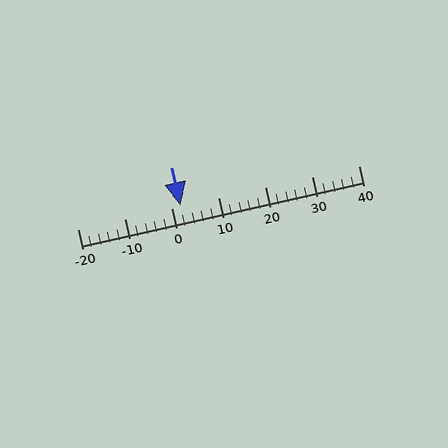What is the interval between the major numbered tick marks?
The major tick marks are spaced 10 units apart.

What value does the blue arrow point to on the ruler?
The blue arrow points to approximately 2.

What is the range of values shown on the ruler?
The ruler shows values from -20 to 40.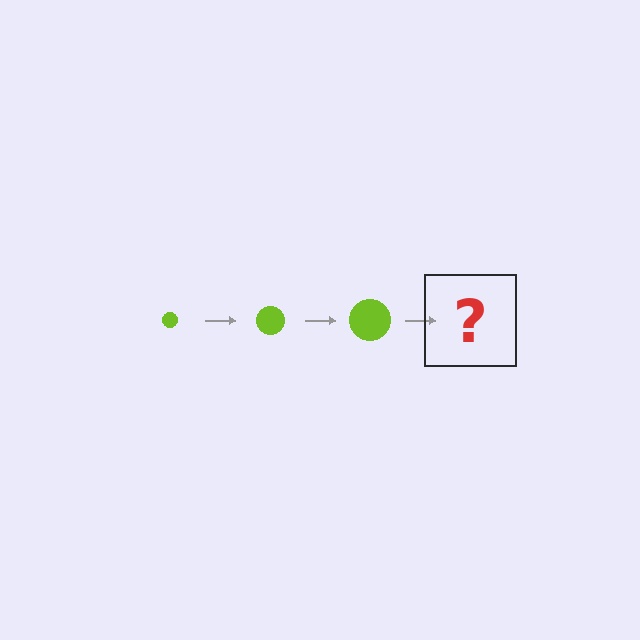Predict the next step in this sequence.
The next step is a lime circle, larger than the previous one.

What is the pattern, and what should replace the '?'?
The pattern is that the circle gets progressively larger each step. The '?' should be a lime circle, larger than the previous one.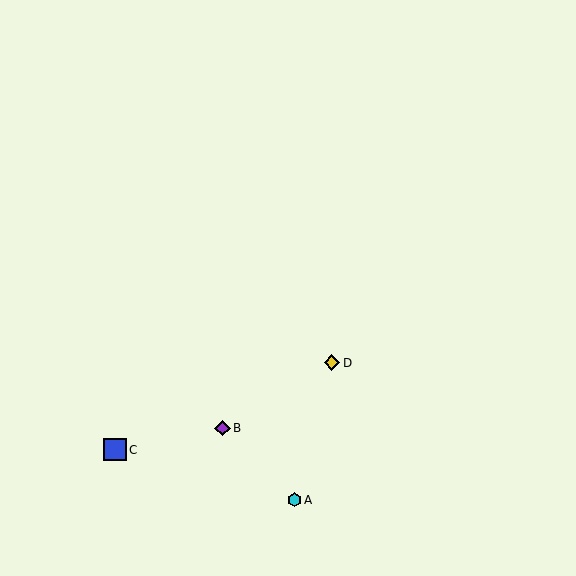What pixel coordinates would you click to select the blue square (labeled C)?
Click at (115, 450) to select the blue square C.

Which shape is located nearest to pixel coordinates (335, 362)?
The yellow diamond (labeled D) at (332, 363) is nearest to that location.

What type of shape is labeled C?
Shape C is a blue square.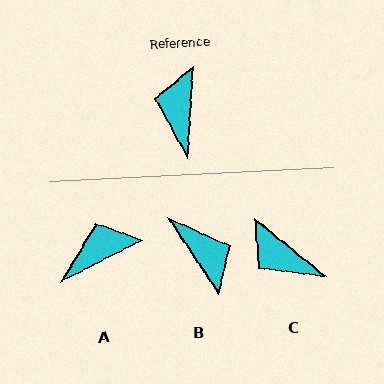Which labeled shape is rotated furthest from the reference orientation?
B, about 143 degrees away.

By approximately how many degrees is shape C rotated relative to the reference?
Approximately 54 degrees counter-clockwise.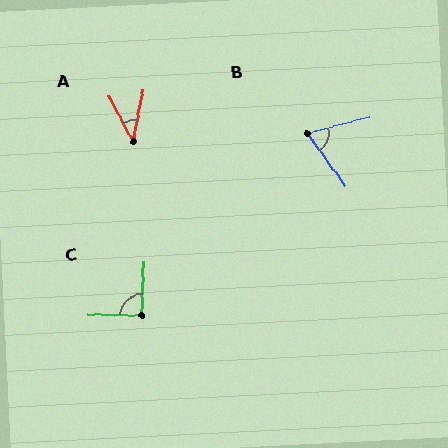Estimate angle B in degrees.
Approximately 69 degrees.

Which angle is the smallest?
A, at approximately 39 degrees.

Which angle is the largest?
C, at approximately 92 degrees.